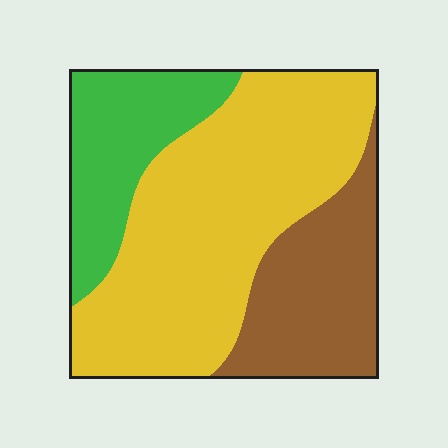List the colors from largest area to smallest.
From largest to smallest: yellow, brown, green.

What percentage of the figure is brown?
Brown takes up between a sixth and a third of the figure.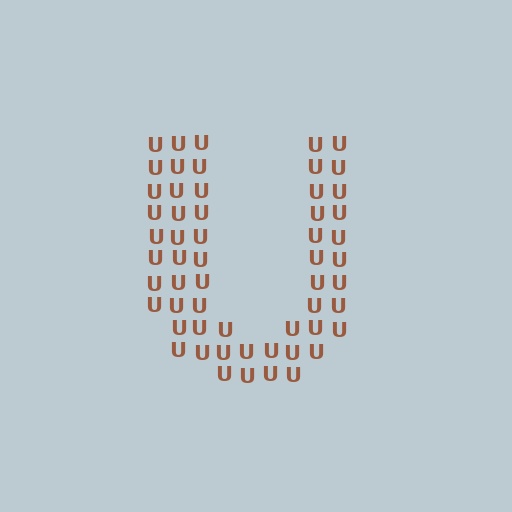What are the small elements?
The small elements are letter U's.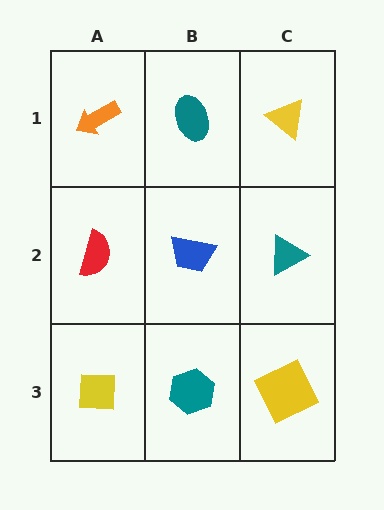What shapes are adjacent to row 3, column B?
A blue trapezoid (row 2, column B), a yellow square (row 3, column A), a yellow square (row 3, column C).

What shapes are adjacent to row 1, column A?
A red semicircle (row 2, column A), a teal ellipse (row 1, column B).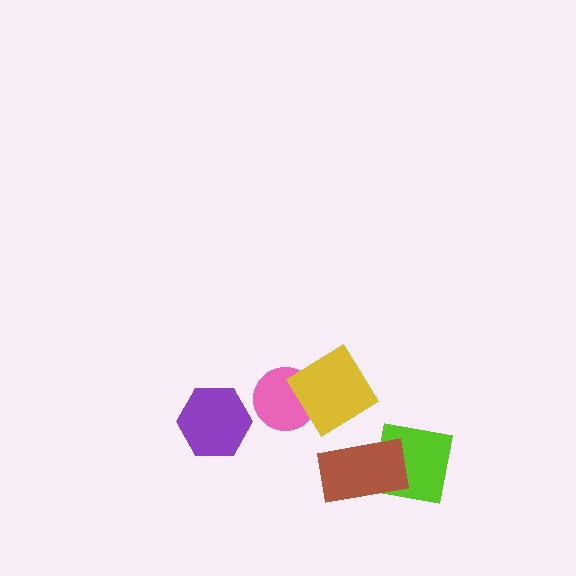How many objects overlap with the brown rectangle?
1 object overlaps with the brown rectangle.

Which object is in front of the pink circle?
The yellow diamond is in front of the pink circle.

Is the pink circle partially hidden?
Yes, it is partially covered by another shape.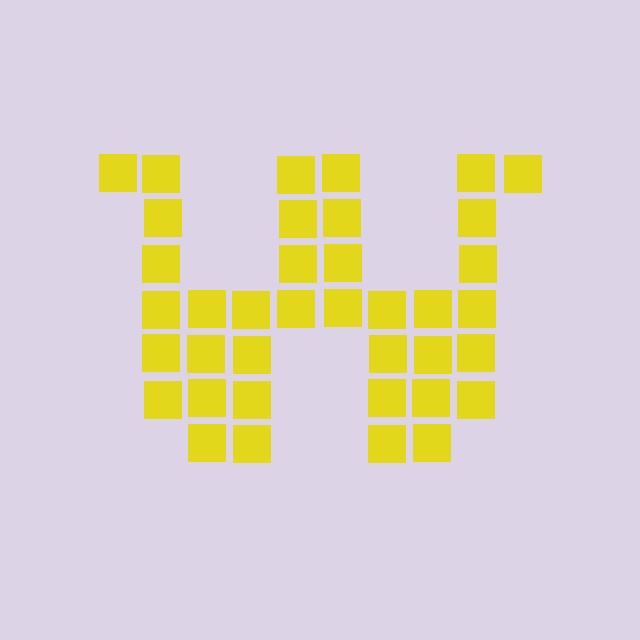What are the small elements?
The small elements are squares.